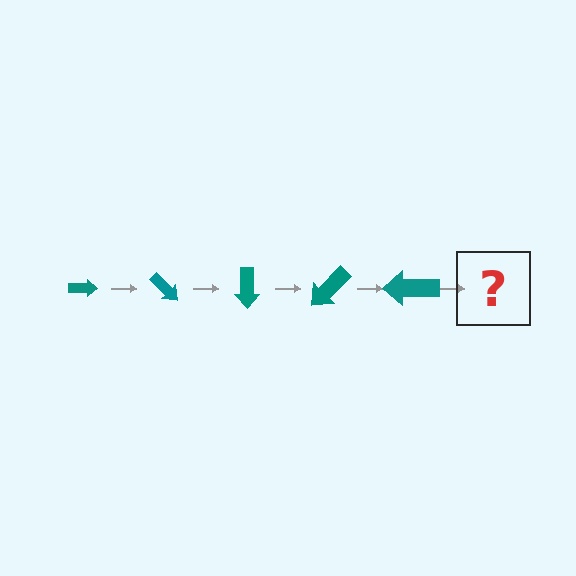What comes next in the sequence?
The next element should be an arrow, larger than the previous one and rotated 225 degrees from the start.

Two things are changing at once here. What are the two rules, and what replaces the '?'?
The two rules are that the arrow grows larger each step and it rotates 45 degrees each step. The '?' should be an arrow, larger than the previous one and rotated 225 degrees from the start.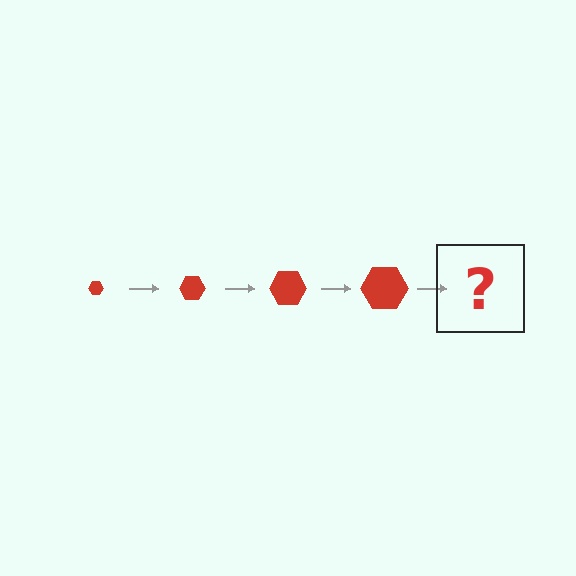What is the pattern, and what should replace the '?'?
The pattern is that the hexagon gets progressively larger each step. The '?' should be a red hexagon, larger than the previous one.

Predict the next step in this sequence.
The next step is a red hexagon, larger than the previous one.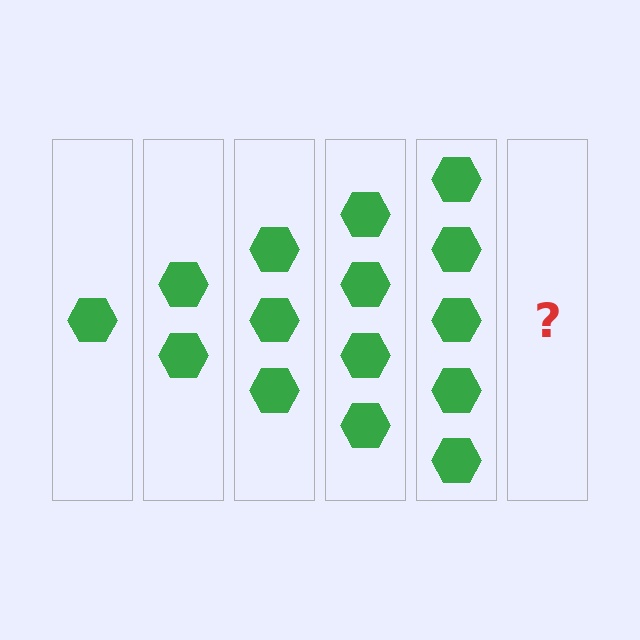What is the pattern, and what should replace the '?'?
The pattern is that each step adds one more hexagon. The '?' should be 6 hexagons.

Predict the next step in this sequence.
The next step is 6 hexagons.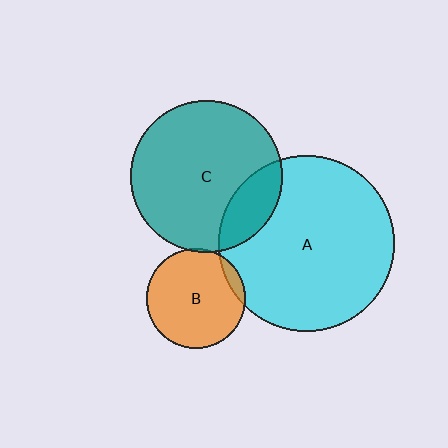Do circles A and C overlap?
Yes.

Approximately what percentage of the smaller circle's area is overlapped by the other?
Approximately 20%.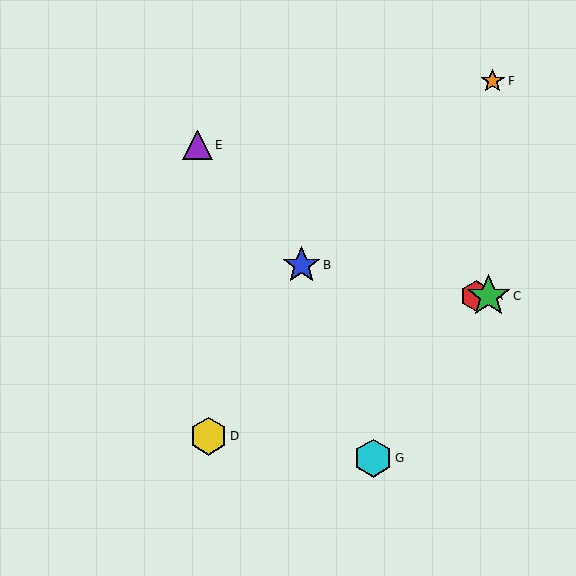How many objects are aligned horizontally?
2 objects (A, C) are aligned horizontally.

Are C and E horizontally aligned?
No, C is at y≈296 and E is at y≈145.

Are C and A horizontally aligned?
Yes, both are at y≈296.